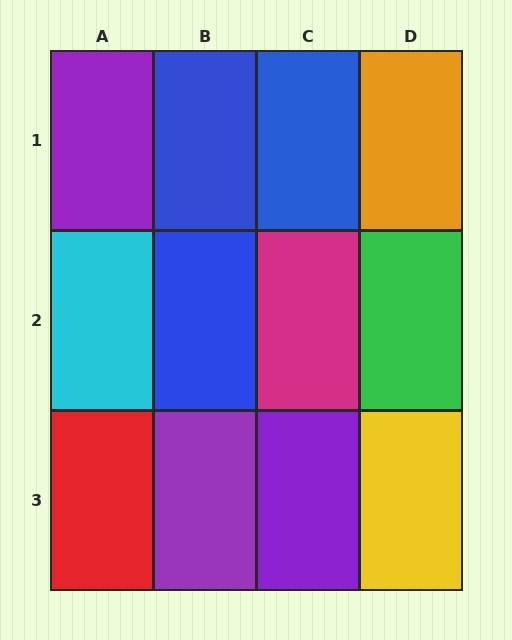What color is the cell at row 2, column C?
Magenta.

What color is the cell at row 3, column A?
Red.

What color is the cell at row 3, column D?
Yellow.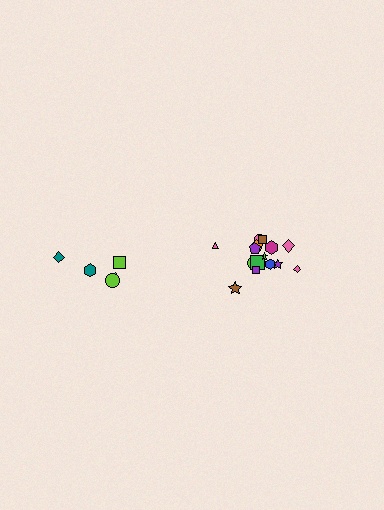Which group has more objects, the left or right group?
The right group.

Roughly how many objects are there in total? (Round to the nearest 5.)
Roughly 20 objects in total.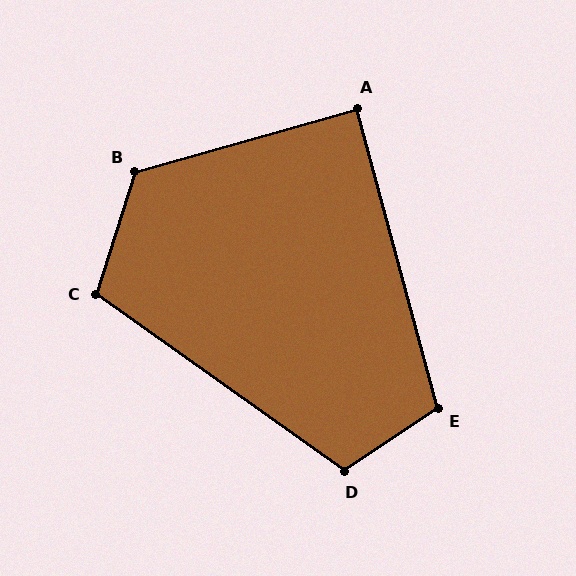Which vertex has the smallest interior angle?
A, at approximately 89 degrees.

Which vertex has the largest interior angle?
B, at approximately 123 degrees.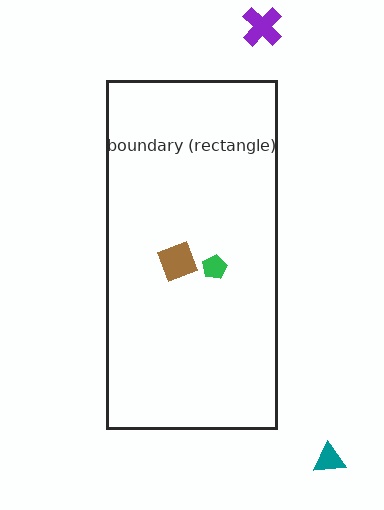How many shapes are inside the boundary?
2 inside, 2 outside.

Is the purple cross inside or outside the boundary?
Outside.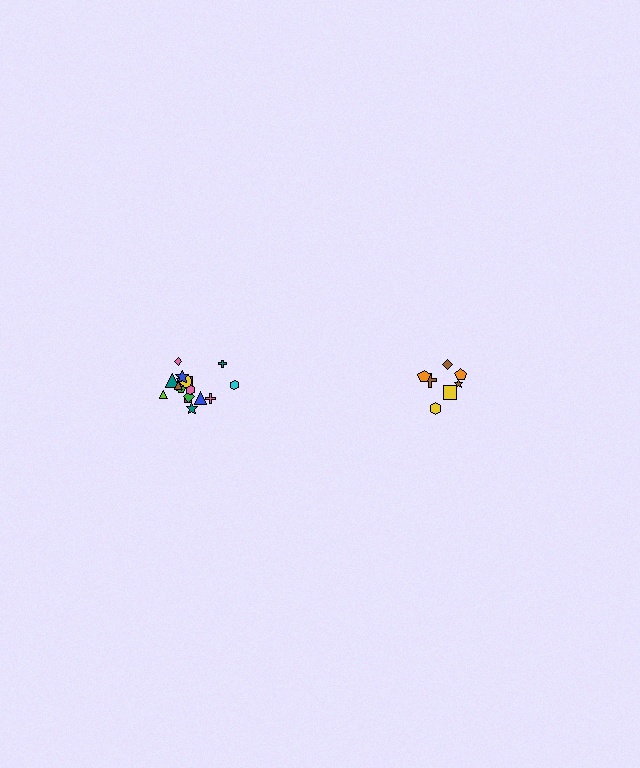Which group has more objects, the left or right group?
The left group.